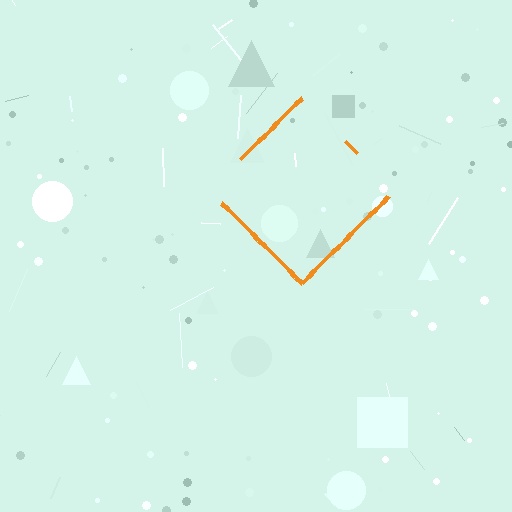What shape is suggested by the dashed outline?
The dashed outline suggests a diamond.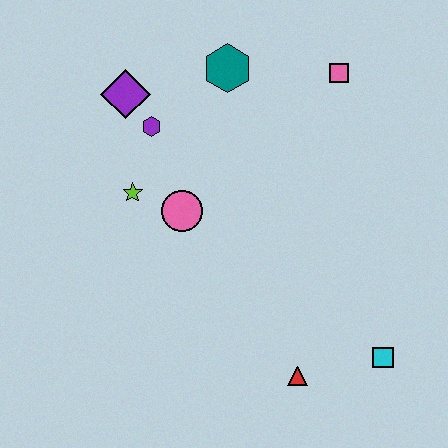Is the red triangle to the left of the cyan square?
Yes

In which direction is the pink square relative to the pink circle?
The pink square is to the right of the pink circle.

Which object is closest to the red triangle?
The cyan square is closest to the red triangle.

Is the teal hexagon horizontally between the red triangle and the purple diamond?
Yes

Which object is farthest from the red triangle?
The purple diamond is farthest from the red triangle.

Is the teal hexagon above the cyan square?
Yes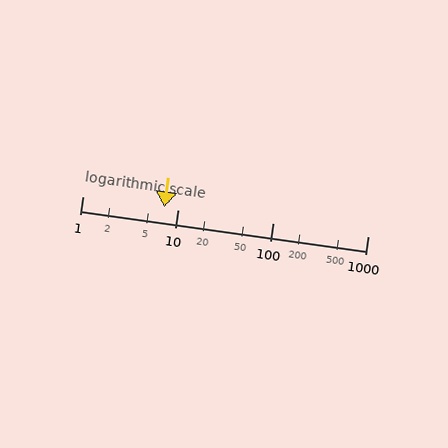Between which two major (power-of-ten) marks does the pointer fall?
The pointer is between 1 and 10.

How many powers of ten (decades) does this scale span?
The scale spans 3 decades, from 1 to 1000.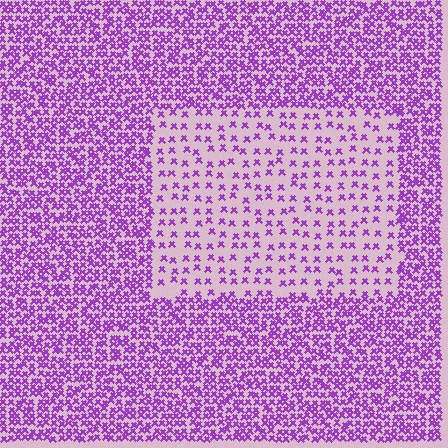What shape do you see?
I see a rectangle.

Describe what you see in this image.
The image contains small purple elements arranged at two different densities. A rectangle-shaped region is visible where the elements are less densely packed than the surrounding area.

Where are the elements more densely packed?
The elements are more densely packed outside the rectangle boundary.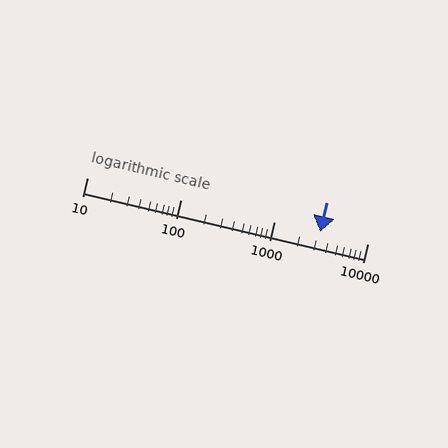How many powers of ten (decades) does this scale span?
The scale spans 3 decades, from 10 to 10000.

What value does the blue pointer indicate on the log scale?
The pointer indicates approximately 3100.